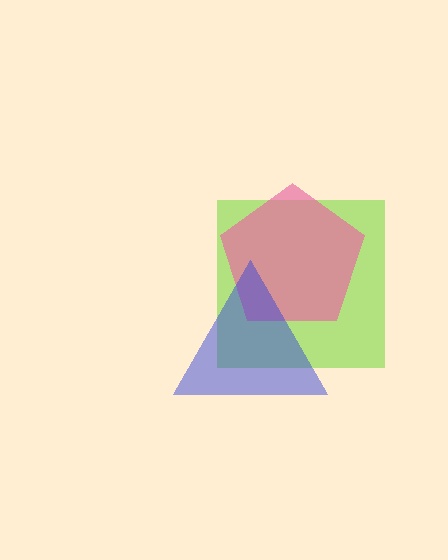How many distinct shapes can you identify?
There are 3 distinct shapes: a lime square, a pink pentagon, a blue triangle.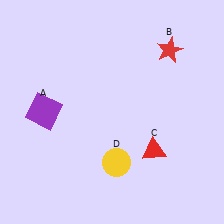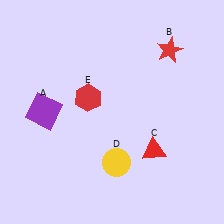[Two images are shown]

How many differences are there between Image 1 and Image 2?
There is 1 difference between the two images.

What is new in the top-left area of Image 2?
A red hexagon (E) was added in the top-left area of Image 2.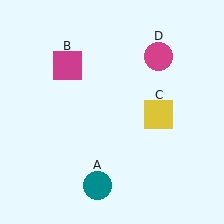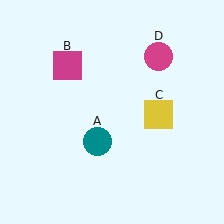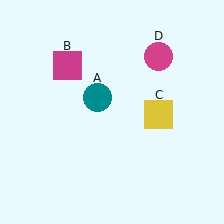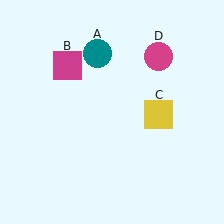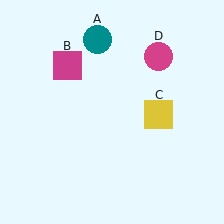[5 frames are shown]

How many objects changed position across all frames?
1 object changed position: teal circle (object A).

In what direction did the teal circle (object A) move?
The teal circle (object A) moved up.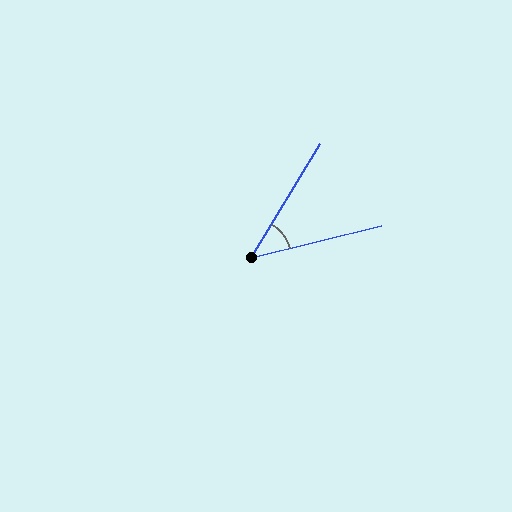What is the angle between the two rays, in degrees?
Approximately 45 degrees.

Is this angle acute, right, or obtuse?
It is acute.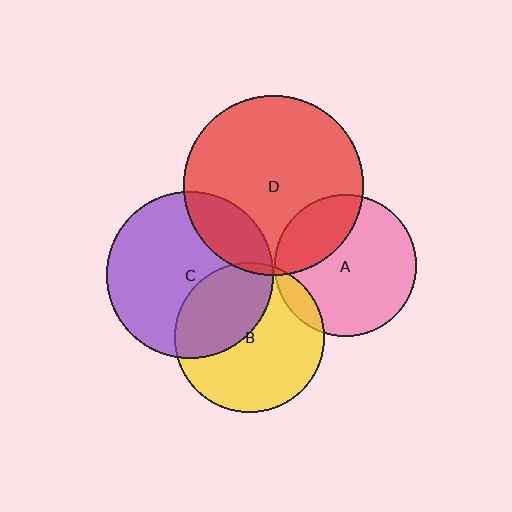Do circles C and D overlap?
Yes.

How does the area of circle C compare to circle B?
Approximately 1.2 times.